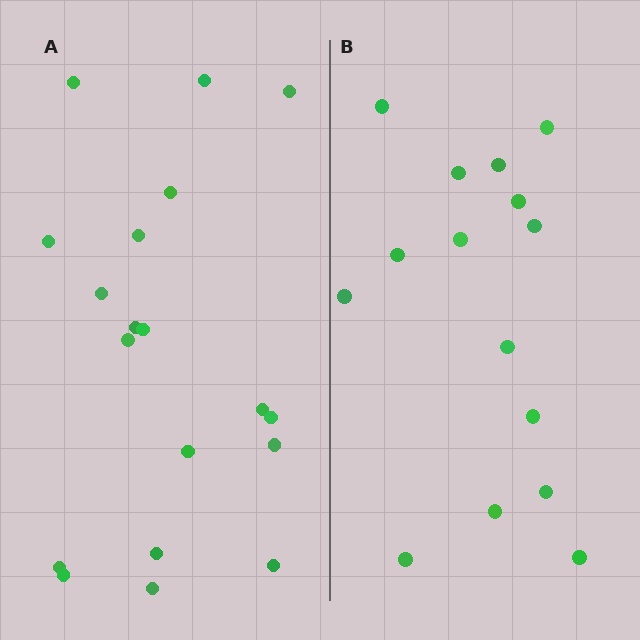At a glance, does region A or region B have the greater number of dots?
Region A (the left region) has more dots.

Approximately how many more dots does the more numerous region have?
Region A has about 4 more dots than region B.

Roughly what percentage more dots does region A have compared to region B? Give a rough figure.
About 25% more.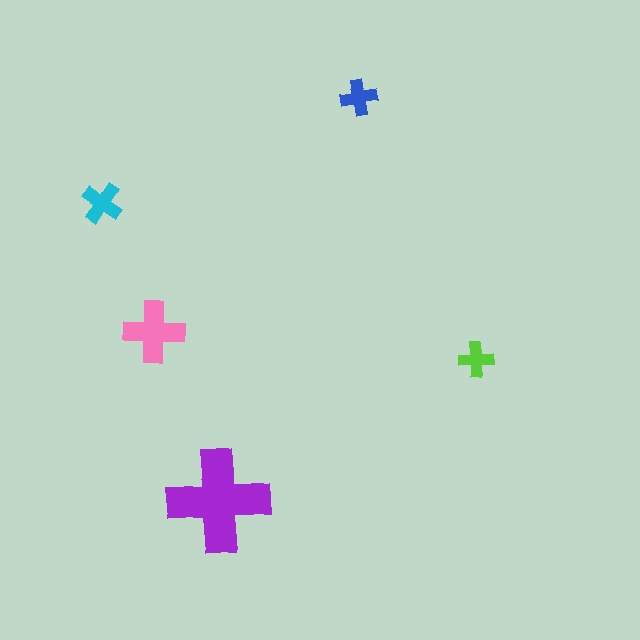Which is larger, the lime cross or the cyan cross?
The cyan one.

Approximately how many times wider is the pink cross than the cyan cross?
About 1.5 times wider.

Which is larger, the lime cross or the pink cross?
The pink one.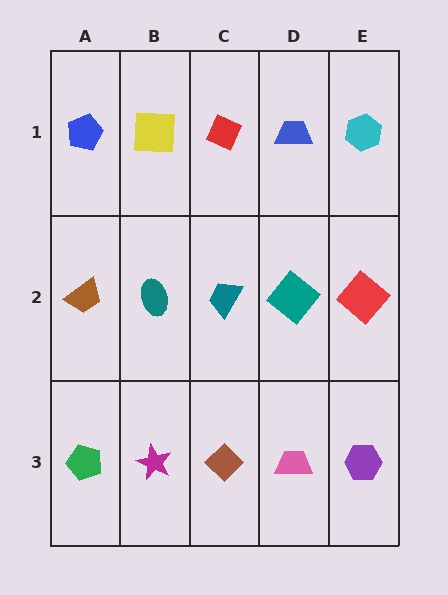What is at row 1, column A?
A blue pentagon.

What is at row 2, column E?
A red diamond.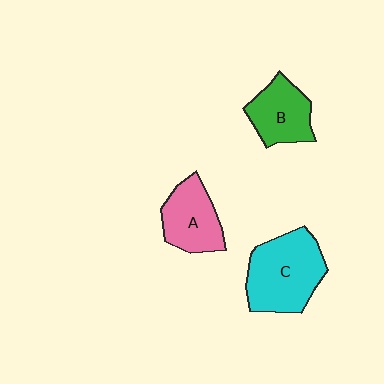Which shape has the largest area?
Shape C (cyan).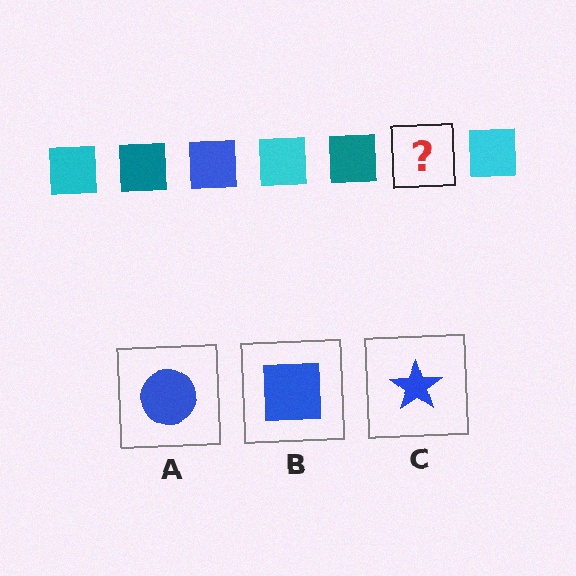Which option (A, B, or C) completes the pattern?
B.